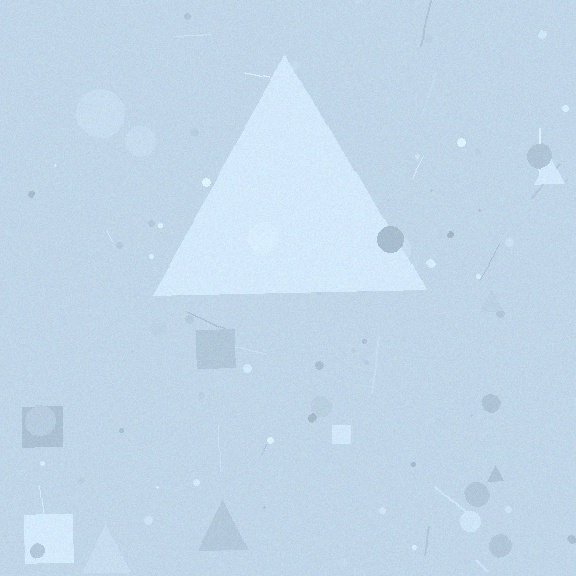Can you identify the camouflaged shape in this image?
The camouflaged shape is a triangle.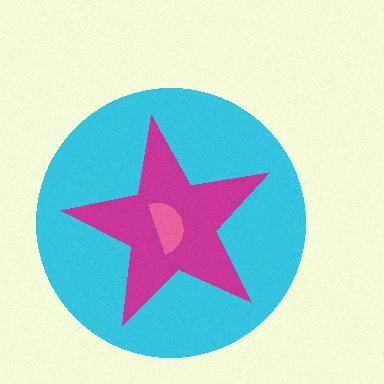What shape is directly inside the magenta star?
The pink semicircle.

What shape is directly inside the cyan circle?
The magenta star.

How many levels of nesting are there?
3.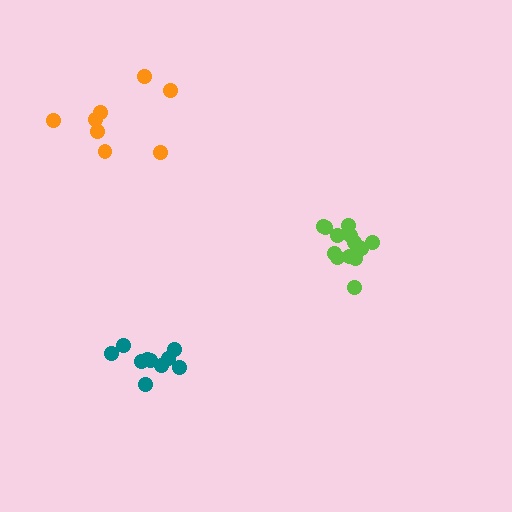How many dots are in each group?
Group 1: 13 dots, Group 2: 10 dots, Group 3: 8 dots (31 total).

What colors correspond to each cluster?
The clusters are colored: lime, teal, orange.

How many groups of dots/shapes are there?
There are 3 groups.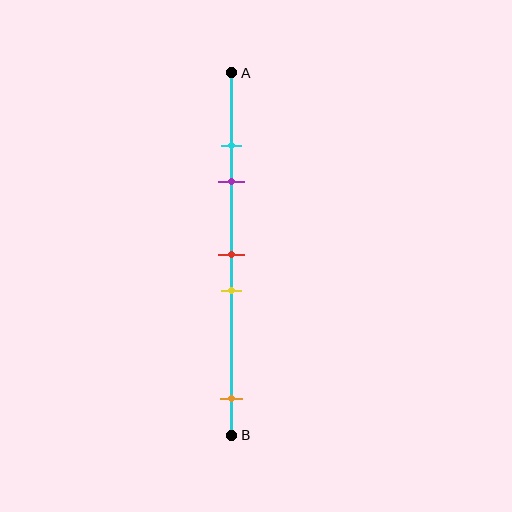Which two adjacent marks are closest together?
The cyan and purple marks are the closest adjacent pair.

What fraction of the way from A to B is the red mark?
The red mark is approximately 50% (0.5) of the way from A to B.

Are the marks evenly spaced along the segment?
No, the marks are not evenly spaced.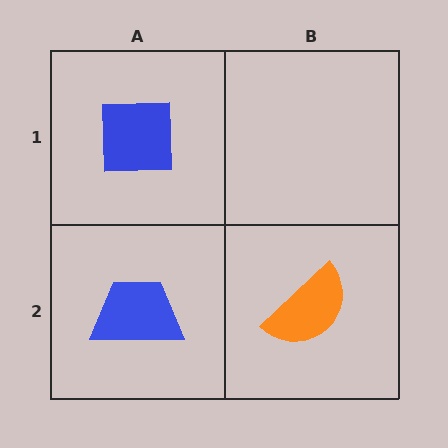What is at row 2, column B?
An orange semicircle.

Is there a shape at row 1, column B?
No, that cell is empty.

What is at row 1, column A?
A blue square.